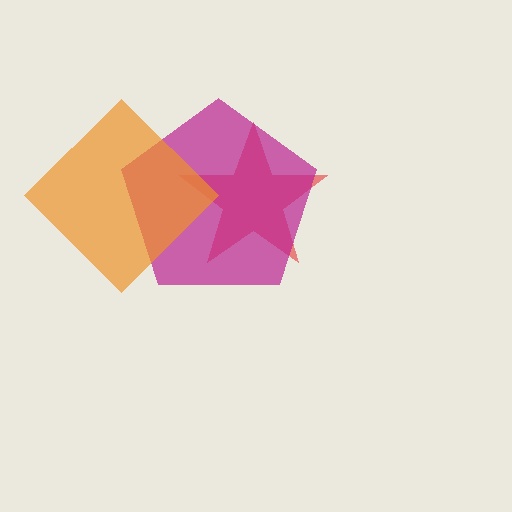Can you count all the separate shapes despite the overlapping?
Yes, there are 3 separate shapes.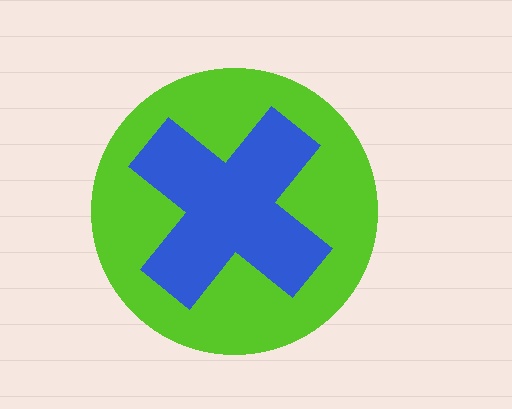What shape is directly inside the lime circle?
The blue cross.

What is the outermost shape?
The lime circle.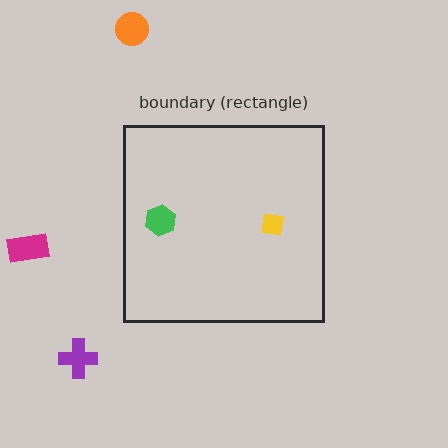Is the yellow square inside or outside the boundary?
Inside.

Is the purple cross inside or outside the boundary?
Outside.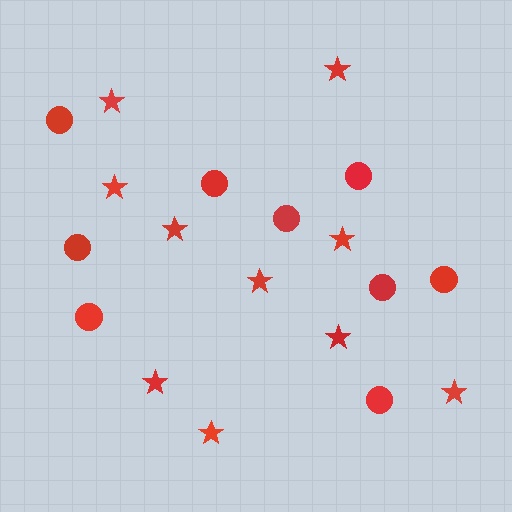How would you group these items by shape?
There are 2 groups: one group of circles (9) and one group of stars (10).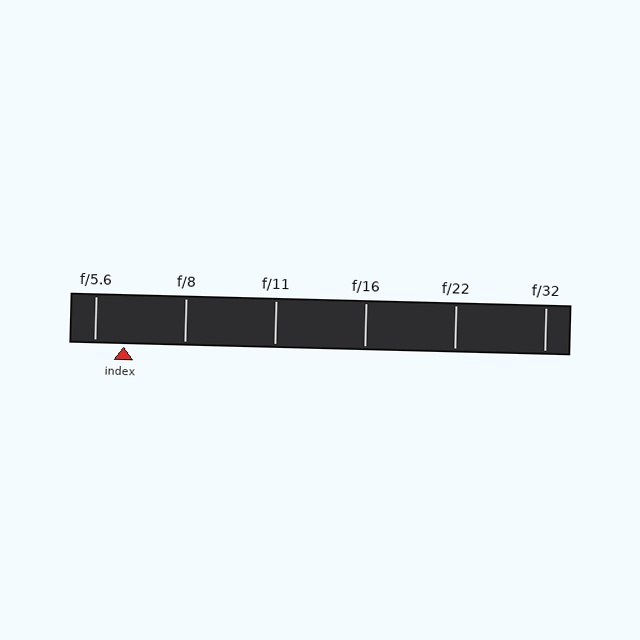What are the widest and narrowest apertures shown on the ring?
The widest aperture shown is f/5.6 and the narrowest is f/32.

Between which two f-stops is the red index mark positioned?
The index mark is between f/5.6 and f/8.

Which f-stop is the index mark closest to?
The index mark is closest to f/5.6.